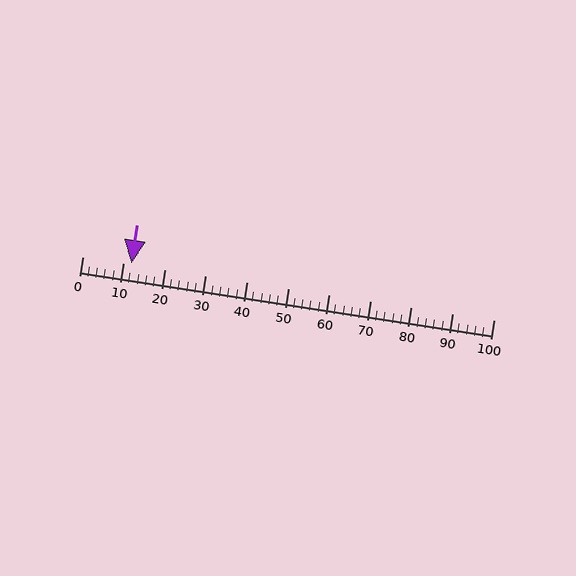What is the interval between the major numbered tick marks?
The major tick marks are spaced 10 units apart.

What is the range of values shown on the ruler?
The ruler shows values from 0 to 100.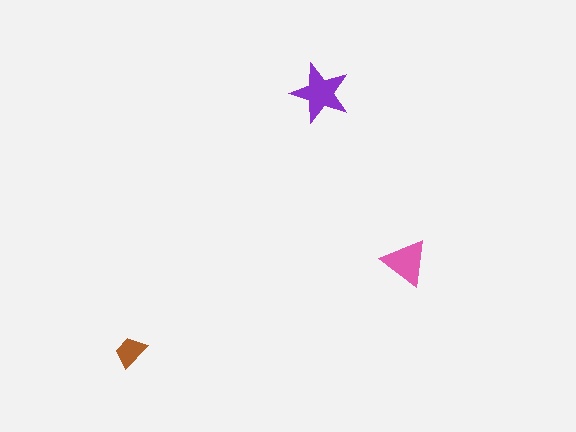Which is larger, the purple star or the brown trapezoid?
The purple star.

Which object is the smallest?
The brown trapezoid.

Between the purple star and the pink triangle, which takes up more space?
The purple star.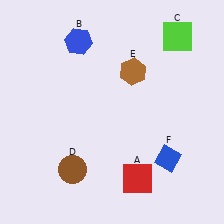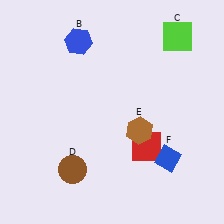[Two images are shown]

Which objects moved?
The objects that moved are: the red square (A), the brown hexagon (E).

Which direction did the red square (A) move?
The red square (A) moved up.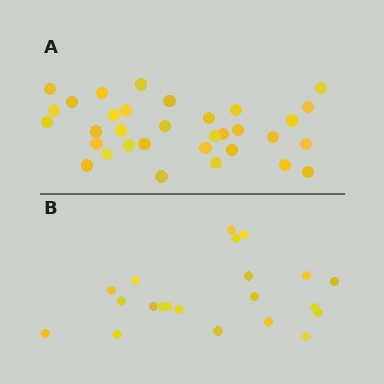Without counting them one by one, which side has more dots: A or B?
Region A (the top region) has more dots.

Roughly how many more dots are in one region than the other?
Region A has roughly 12 or so more dots than region B.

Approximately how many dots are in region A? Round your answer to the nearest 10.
About 30 dots. (The exact count is 33, which rounds to 30.)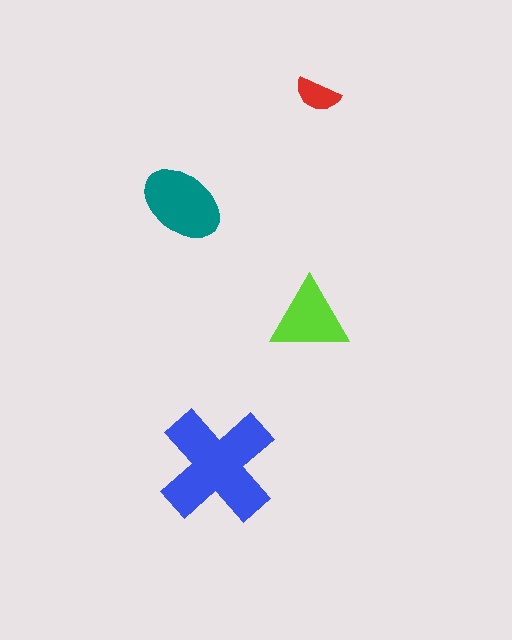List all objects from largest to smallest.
The blue cross, the teal ellipse, the lime triangle, the red semicircle.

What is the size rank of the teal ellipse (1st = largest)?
2nd.